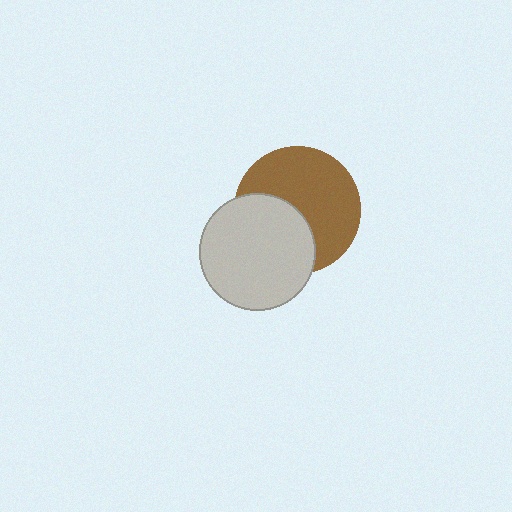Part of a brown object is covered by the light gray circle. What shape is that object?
It is a circle.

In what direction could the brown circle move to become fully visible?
The brown circle could move toward the upper-right. That would shift it out from behind the light gray circle entirely.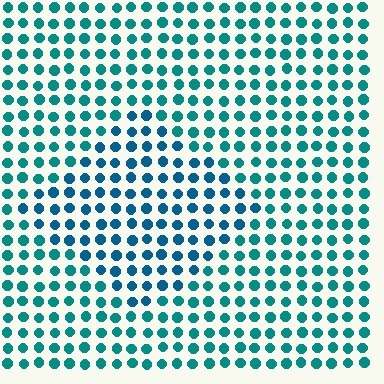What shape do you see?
I see a diamond.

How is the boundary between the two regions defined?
The boundary is defined purely by a slight shift in hue (about 25 degrees). Spacing, size, and orientation are identical on both sides.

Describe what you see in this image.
The image is filled with small teal elements in a uniform arrangement. A diamond-shaped region is visible where the elements are tinted to a slightly different hue, forming a subtle color boundary.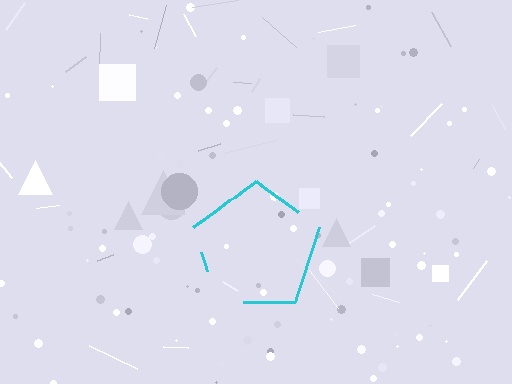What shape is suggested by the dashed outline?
The dashed outline suggests a pentagon.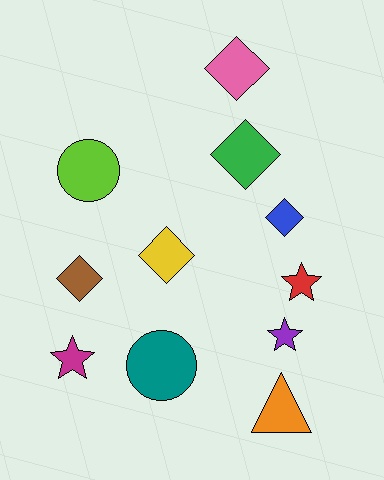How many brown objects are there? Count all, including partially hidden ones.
There is 1 brown object.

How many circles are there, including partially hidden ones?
There are 2 circles.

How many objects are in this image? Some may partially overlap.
There are 11 objects.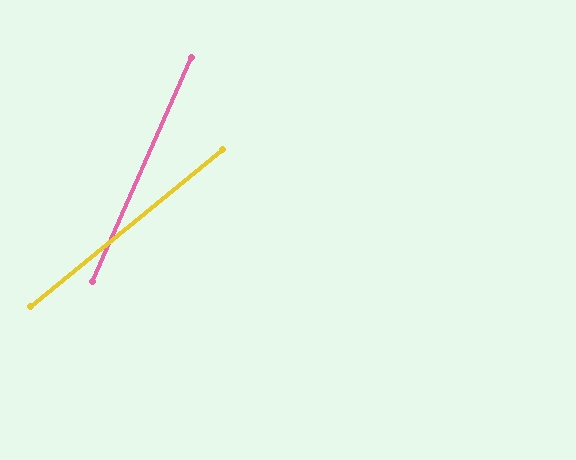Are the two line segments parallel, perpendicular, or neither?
Neither parallel nor perpendicular — they differ by about 27°.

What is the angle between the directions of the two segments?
Approximately 27 degrees.